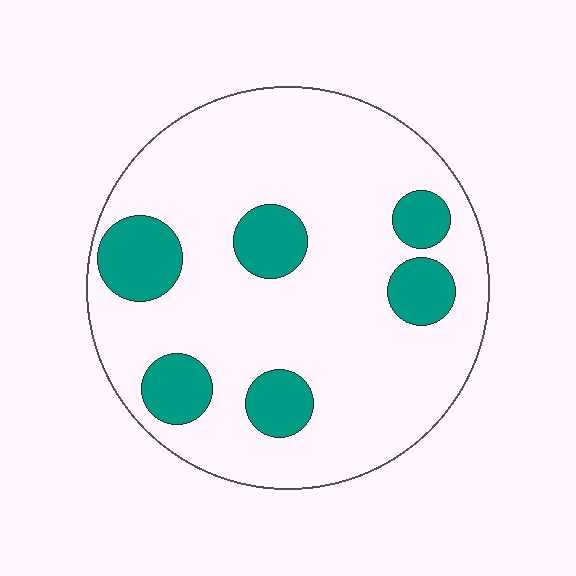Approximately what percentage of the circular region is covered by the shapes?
Approximately 20%.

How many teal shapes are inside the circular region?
6.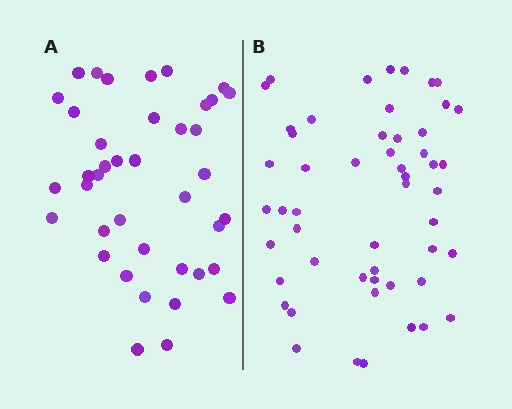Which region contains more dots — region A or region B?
Region B (the right region) has more dots.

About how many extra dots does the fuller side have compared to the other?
Region B has roughly 12 or so more dots than region A.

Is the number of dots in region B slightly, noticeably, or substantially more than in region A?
Region B has noticeably more, but not dramatically so. The ratio is roughly 1.3 to 1.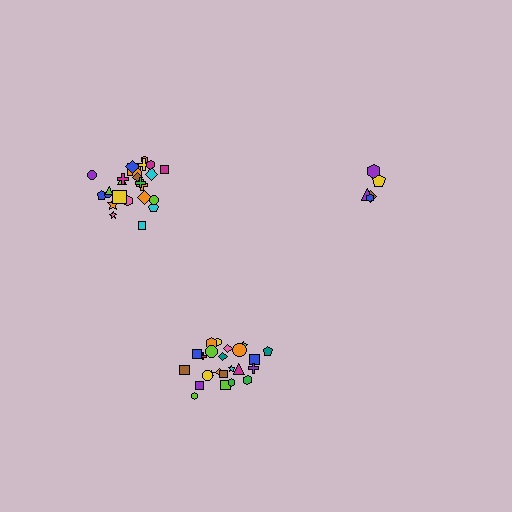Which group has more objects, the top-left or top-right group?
The top-left group.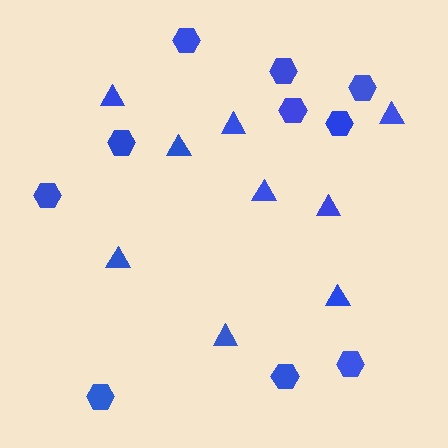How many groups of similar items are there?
There are 2 groups: one group of triangles (9) and one group of hexagons (10).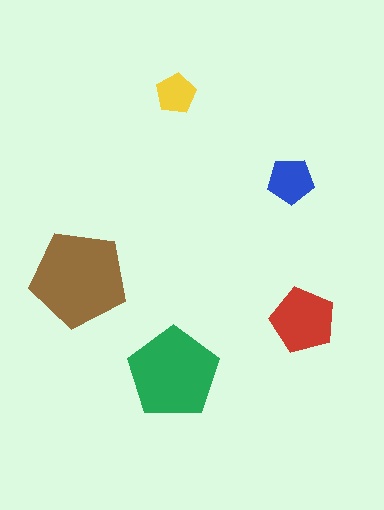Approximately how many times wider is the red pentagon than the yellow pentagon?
About 1.5 times wider.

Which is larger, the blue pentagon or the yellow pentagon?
The blue one.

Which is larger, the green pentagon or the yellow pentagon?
The green one.